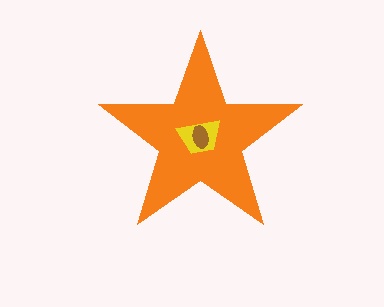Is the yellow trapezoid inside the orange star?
Yes.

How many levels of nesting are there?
3.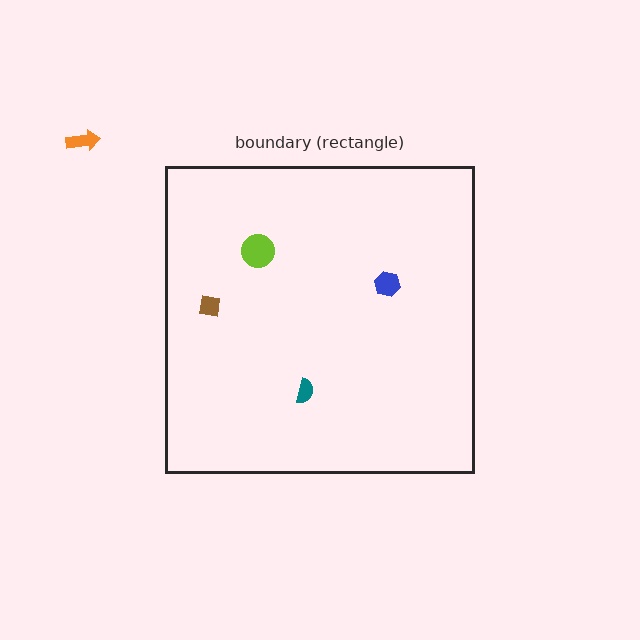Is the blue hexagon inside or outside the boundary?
Inside.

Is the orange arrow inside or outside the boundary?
Outside.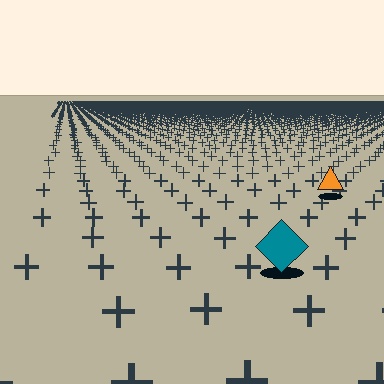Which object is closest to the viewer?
The teal diamond is closest. The texture marks near it are larger and more spread out.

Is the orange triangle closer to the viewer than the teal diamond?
No. The teal diamond is closer — you can tell from the texture gradient: the ground texture is coarser near it.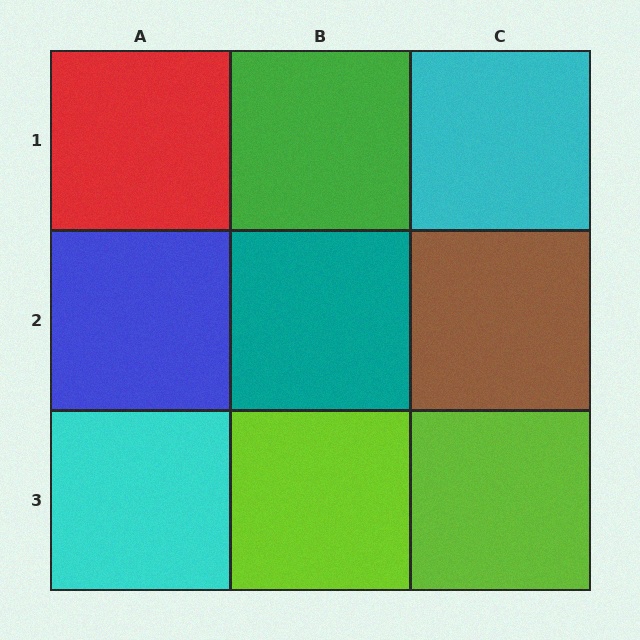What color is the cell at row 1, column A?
Red.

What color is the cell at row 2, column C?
Brown.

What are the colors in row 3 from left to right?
Cyan, lime, lime.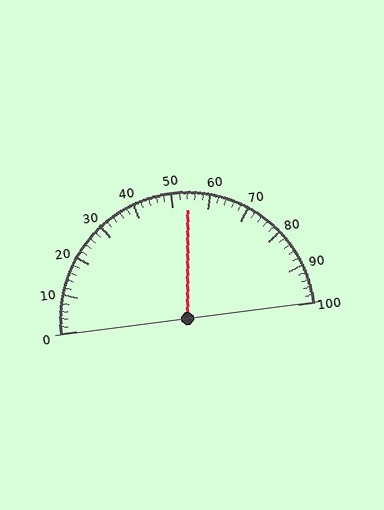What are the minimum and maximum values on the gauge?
The gauge ranges from 0 to 100.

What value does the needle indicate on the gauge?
The needle indicates approximately 54.